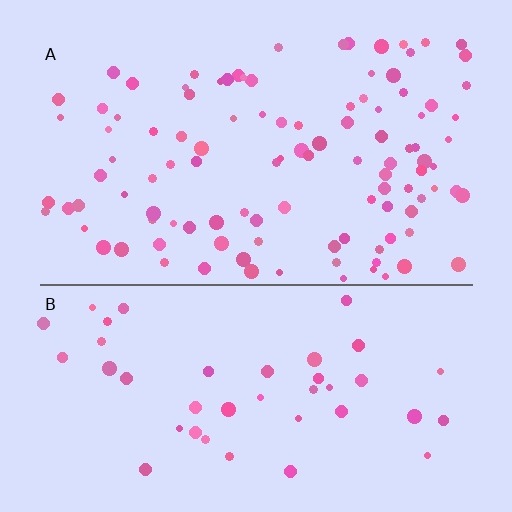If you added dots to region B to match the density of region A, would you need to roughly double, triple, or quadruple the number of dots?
Approximately triple.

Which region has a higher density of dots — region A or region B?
A (the top).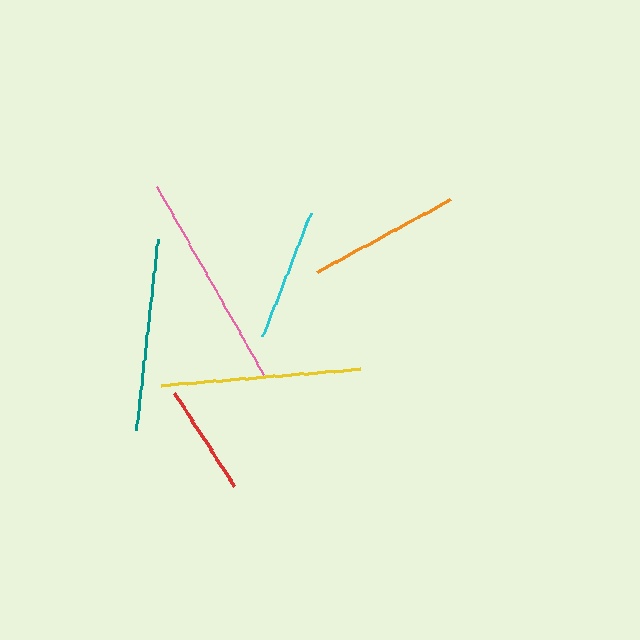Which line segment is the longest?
The pink line is the longest at approximately 216 pixels.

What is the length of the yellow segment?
The yellow segment is approximately 201 pixels long.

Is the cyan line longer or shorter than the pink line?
The pink line is longer than the cyan line.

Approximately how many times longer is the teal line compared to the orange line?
The teal line is approximately 1.3 times the length of the orange line.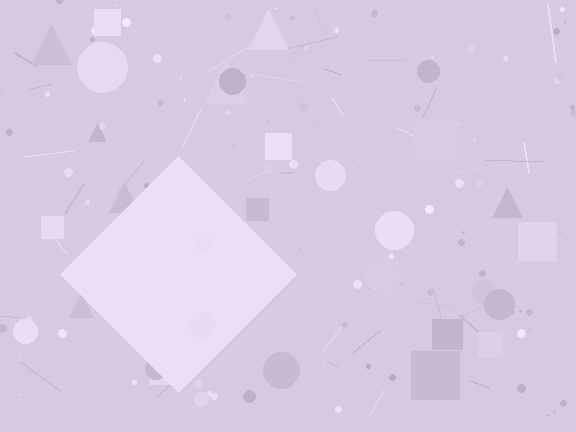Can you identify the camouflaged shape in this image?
The camouflaged shape is a diamond.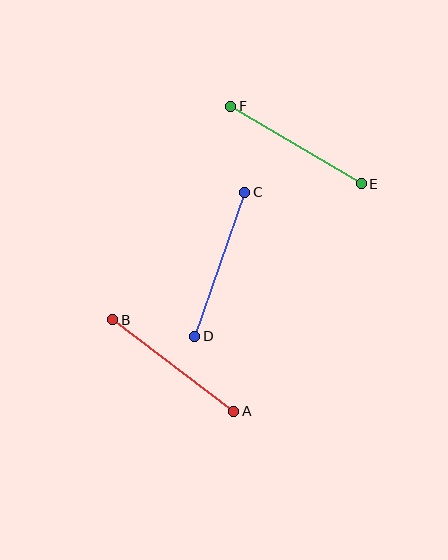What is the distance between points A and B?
The distance is approximately 152 pixels.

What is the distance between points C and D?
The distance is approximately 153 pixels.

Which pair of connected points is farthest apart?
Points C and D are farthest apart.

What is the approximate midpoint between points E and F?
The midpoint is at approximately (296, 145) pixels.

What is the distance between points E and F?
The distance is approximately 152 pixels.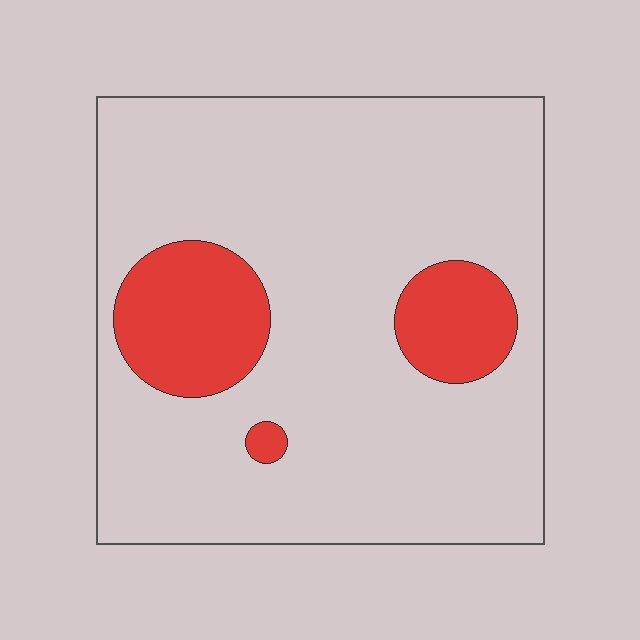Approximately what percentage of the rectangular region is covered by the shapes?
Approximately 15%.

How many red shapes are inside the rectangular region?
3.